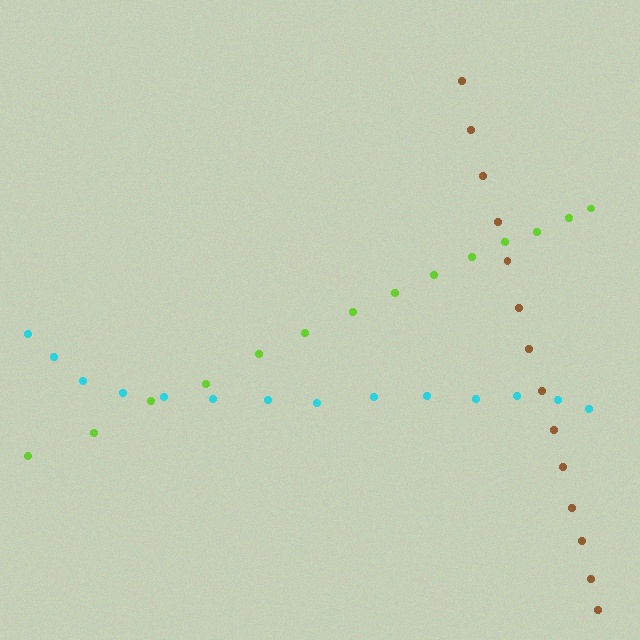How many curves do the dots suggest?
There are 3 distinct paths.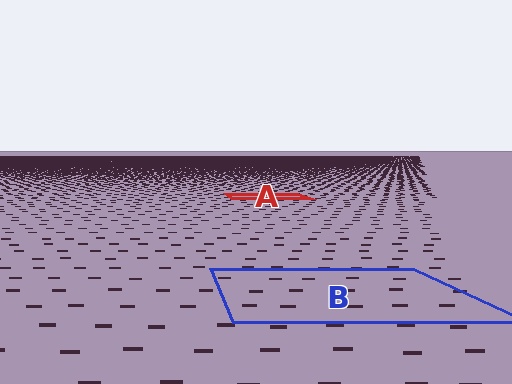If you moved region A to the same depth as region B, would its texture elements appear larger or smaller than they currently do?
They would appear larger. At a closer depth, the same texture elements are projected at a bigger on-screen size.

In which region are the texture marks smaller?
The texture marks are smaller in region A, because it is farther away.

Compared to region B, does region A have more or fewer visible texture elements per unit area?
Region A has more texture elements per unit area — they are packed more densely because it is farther away.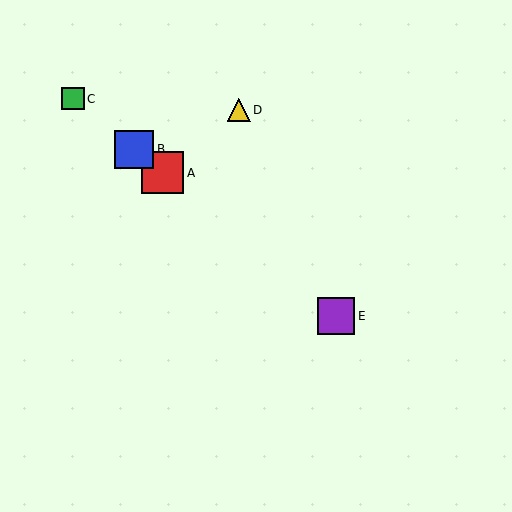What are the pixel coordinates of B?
Object B is at (134, 149).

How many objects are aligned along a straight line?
4 objects (A, B, C, E) are aligned along a straight line.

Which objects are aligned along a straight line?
Objects A, B, C, E are aligned along a straight line.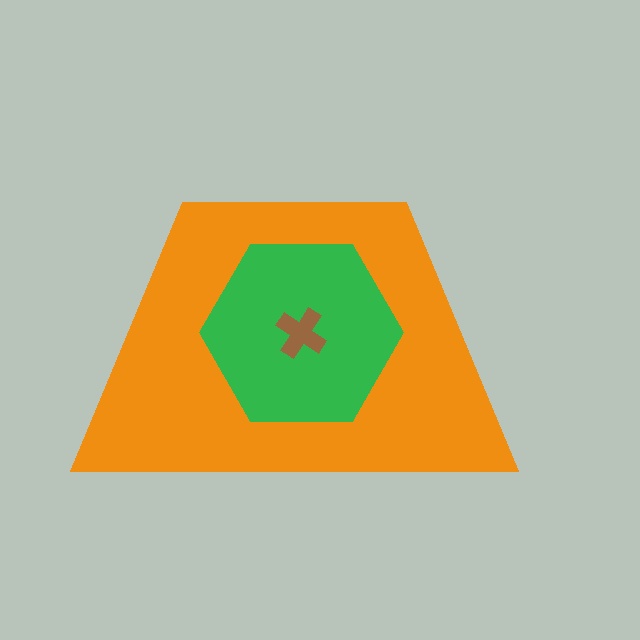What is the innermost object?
The brown cross.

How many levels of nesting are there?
3.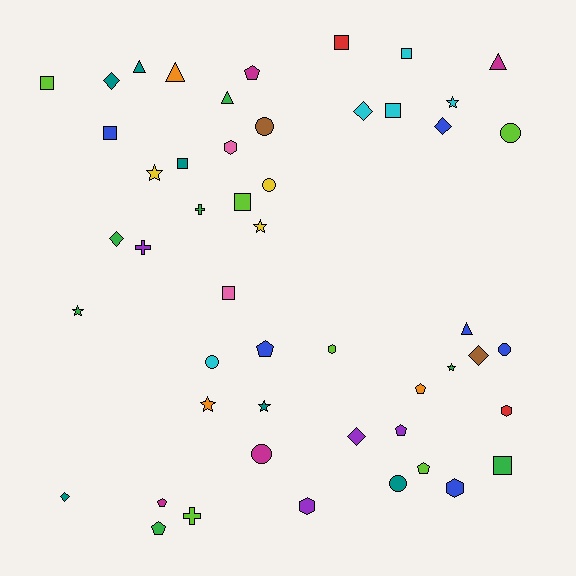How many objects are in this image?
There are 50 objects.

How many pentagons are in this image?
There are 7 pentagons.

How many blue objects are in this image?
There are 6 blue objects.